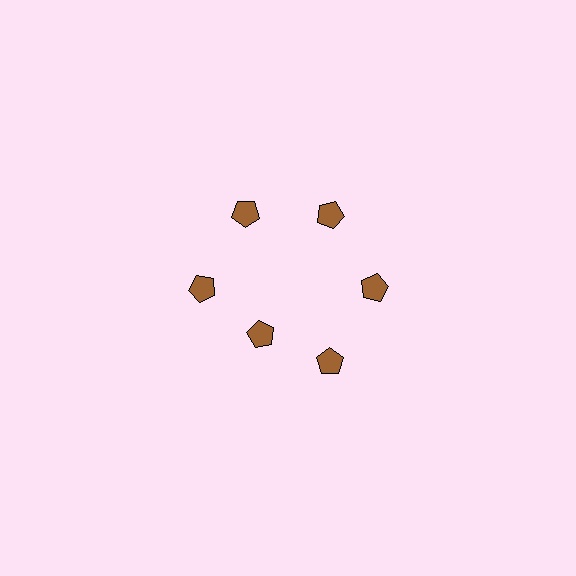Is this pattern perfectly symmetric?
No. The 6 brown pentagons are arranged in a ring, but one element near the 7 o'clock position is pulled inward toward the center, breaking the 6-fold rotational symmetry.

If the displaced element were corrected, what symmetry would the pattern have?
It would have 6-fold rotational symmetry — the pattern would map onto itself every 60 degrees.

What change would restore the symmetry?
The symmetry would be restored by moving it outward, back onto the ring so that all 6 pentagons sit at equal angles and equal distance from the center.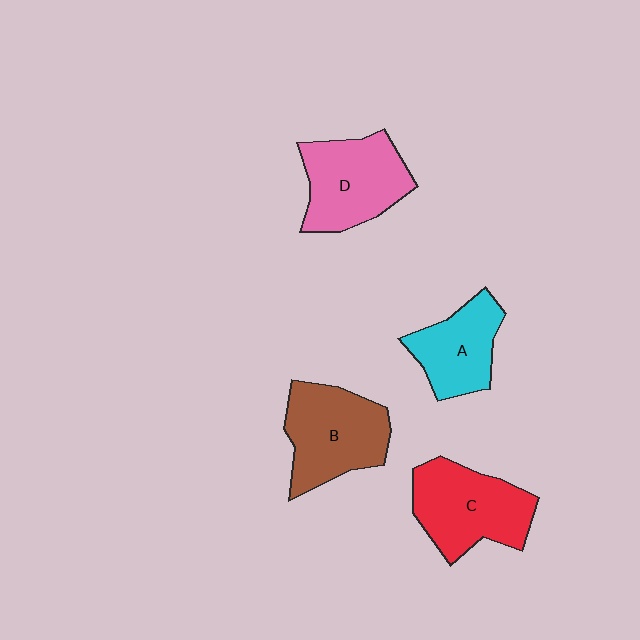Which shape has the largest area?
Shape B (brown).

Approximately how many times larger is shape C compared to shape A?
Approximately 1.3 times.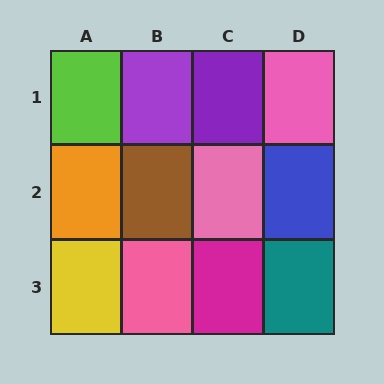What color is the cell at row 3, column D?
Teal.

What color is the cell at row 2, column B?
Brown.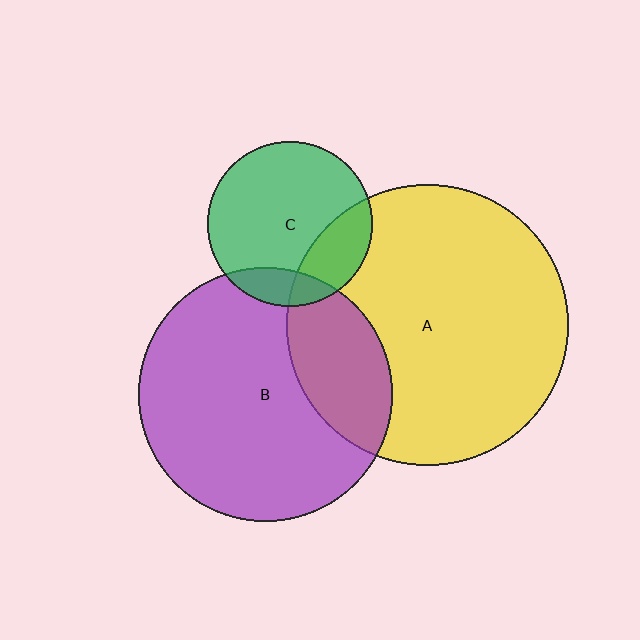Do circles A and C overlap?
Yes.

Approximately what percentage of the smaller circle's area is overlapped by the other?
Approximately 25%.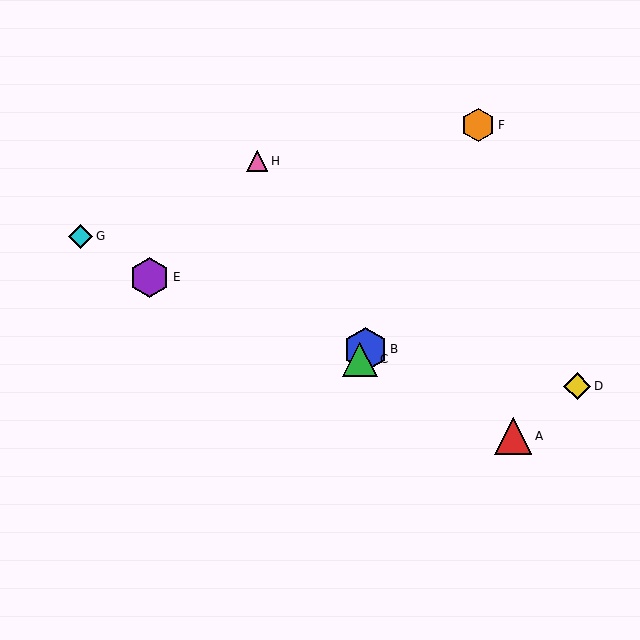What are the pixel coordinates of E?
Object E is at (149, 277).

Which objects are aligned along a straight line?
Objects B, C, F are aligned along a straight line.